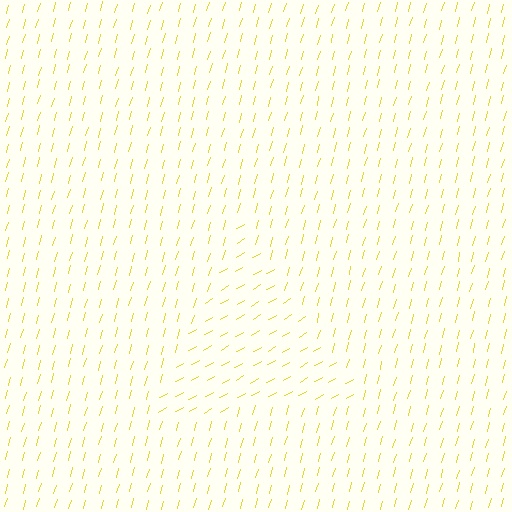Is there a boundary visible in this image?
Yes, there is a texture boundary formed by a change in line orientation.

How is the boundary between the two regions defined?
The boundary is defined purely by a change in line orientation (approximately 45 degrees difference). All lines are the same color and thickness.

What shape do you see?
I see a triangle.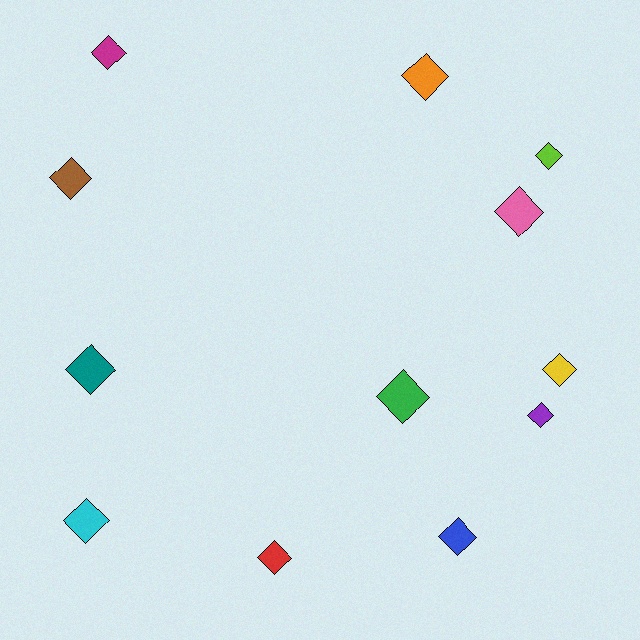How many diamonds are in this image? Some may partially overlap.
There are 12 diamonds.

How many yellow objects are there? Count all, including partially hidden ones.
There is 1 yellow object.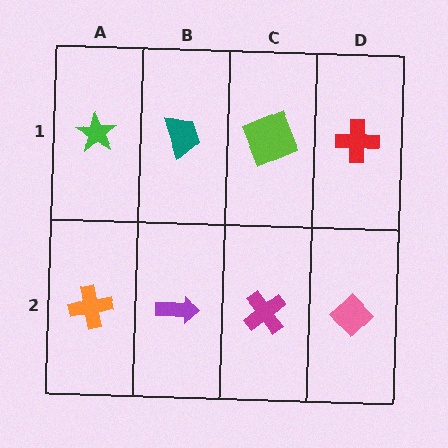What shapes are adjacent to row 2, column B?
A teal trapezoid (row 1, column B), an orange cross (row 2, column A), a magenta cross (row 2, column C).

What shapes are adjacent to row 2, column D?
A red cross (row 1, column D), a magenta cross (row 2, column C).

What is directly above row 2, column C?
A lime square.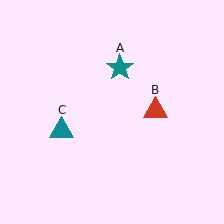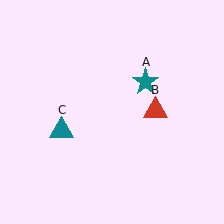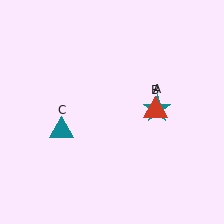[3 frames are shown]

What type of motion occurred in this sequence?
The teal star (object A) rotated clockwise around the center of the scene.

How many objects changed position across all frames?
1 object changed position: teal star (object A).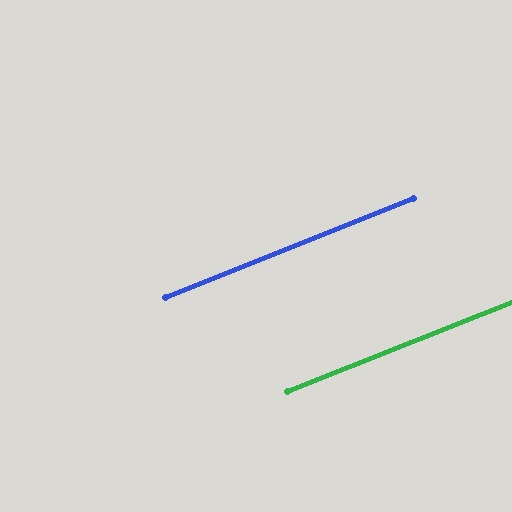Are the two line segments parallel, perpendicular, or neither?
Parallel — their directions differ by only 0.1°.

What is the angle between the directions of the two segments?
Approximately 0 degrees.